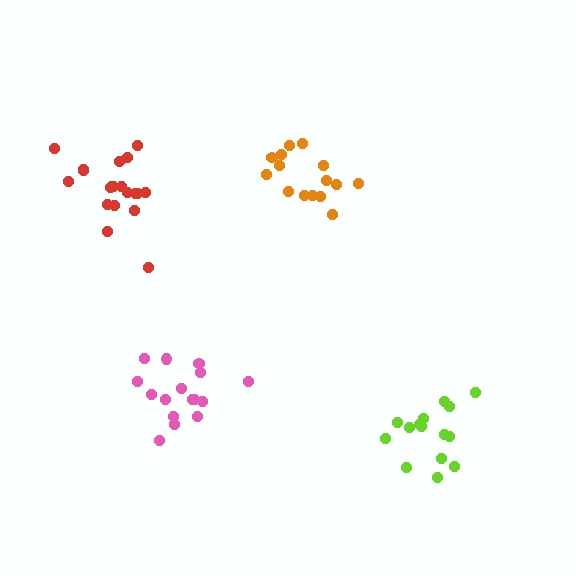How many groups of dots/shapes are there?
There are 4 groups.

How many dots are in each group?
Group 1: 16 dots, Group 2: 20 dots, Group 3: 15 dots, Group 4: 15 dots (66 total).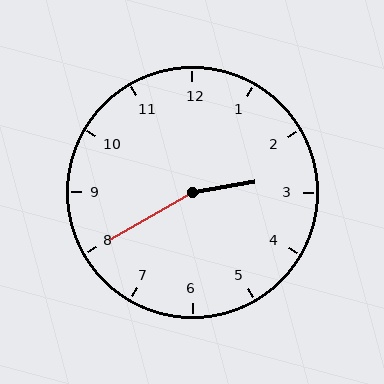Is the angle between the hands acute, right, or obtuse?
It is obtuse.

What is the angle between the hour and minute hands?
Approximately 160 degrees.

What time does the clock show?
2:40.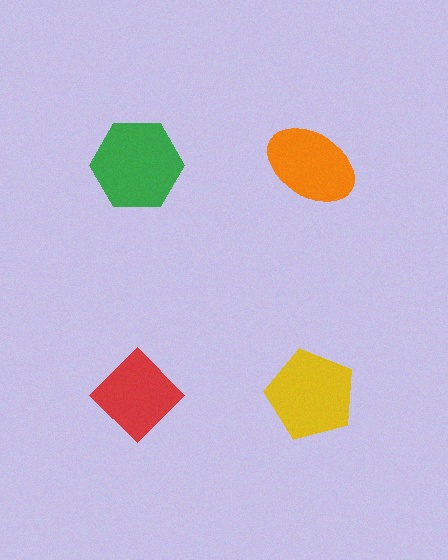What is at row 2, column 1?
A red diamond.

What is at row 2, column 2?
A yellow pentagon.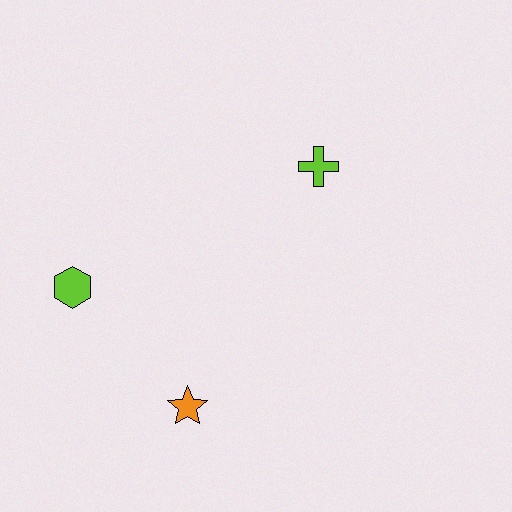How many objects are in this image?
There are 3 objects.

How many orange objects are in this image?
There is 1 orange object.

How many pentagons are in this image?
There are no pentagons.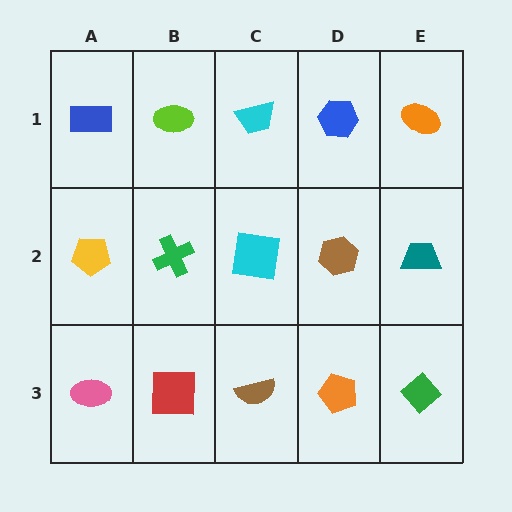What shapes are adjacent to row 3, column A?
A yellow pentagon (row 2, column A), a red square (row 3, column B).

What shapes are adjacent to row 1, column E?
A teal trapezoid (row 2, column E), a blue hexagon (row 1, column D).